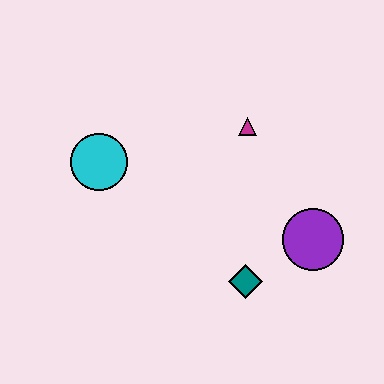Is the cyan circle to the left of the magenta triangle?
Yes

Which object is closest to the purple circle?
The teal diamond is closest to the purple circle.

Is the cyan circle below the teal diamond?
No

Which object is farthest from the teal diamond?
The cyan circle is farthest from the teal diamond.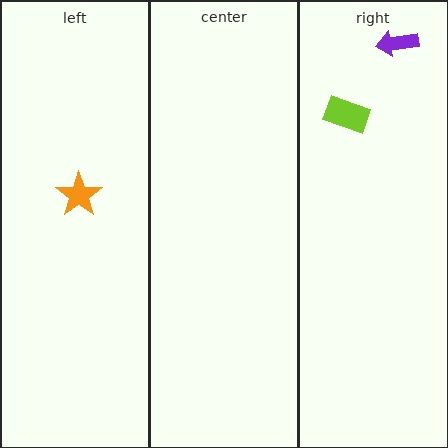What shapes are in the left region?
The orange star.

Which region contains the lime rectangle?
The right region.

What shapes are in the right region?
The purple arrow, the lime rectangle.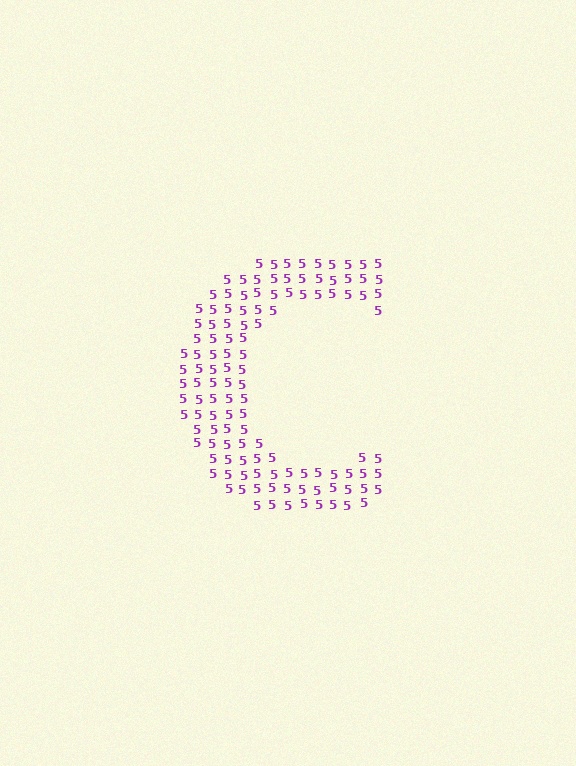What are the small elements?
The small elements are digit 5's.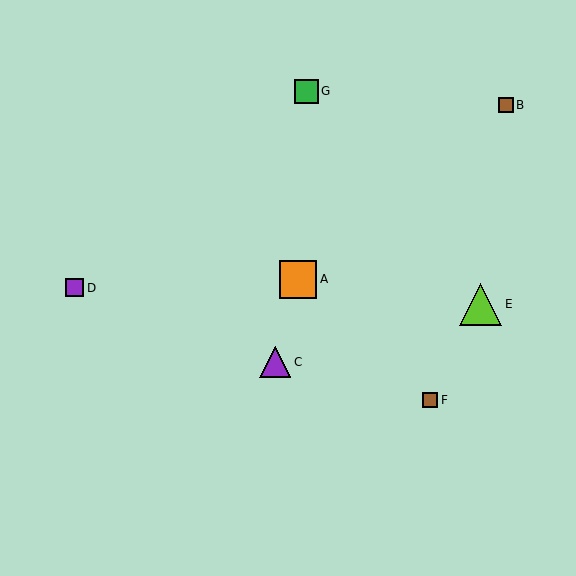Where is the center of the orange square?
The center of the orange square is at (298, 279).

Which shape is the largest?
The lime triangle (labeled E) is the largest.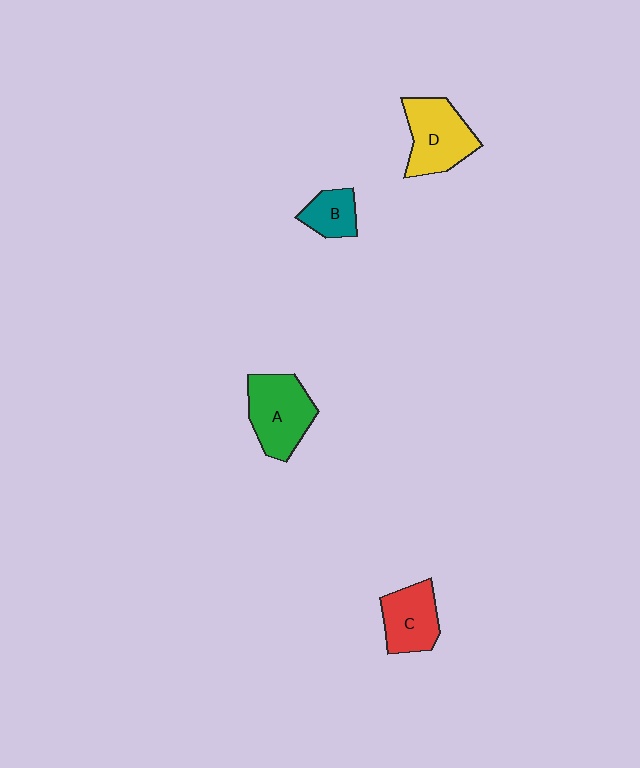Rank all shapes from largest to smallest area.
From largest to smallest: A (green), D (yellow), C (red), B (teal).